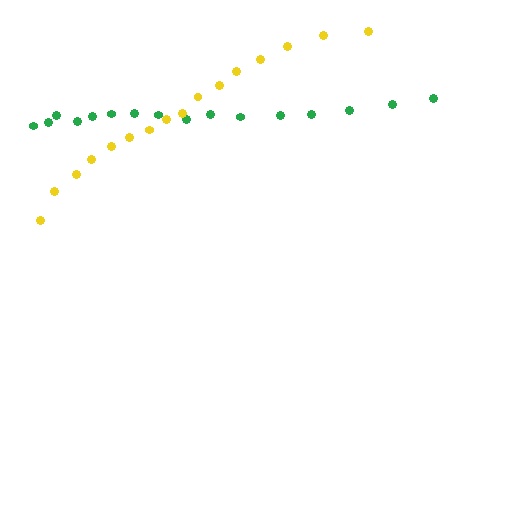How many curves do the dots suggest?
There are 2 distinct paths.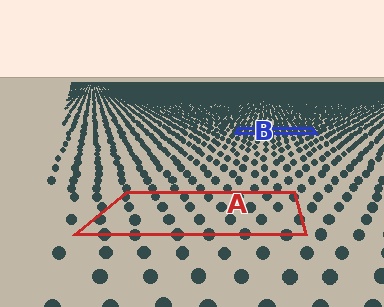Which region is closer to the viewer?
Region A is closer. The texture elements there are larger and more spread out.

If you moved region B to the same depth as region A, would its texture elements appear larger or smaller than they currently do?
They would appear larger. At a closer depth, the same texture elements are projected at a bigger on-screen size.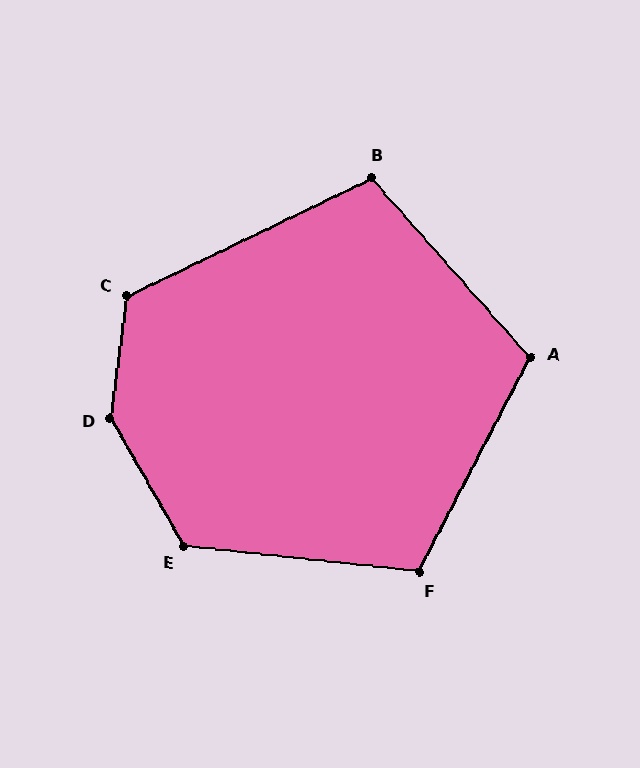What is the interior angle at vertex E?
Approximately 126 degrees (obtuse).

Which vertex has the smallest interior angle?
B, at approximately 106 degrees.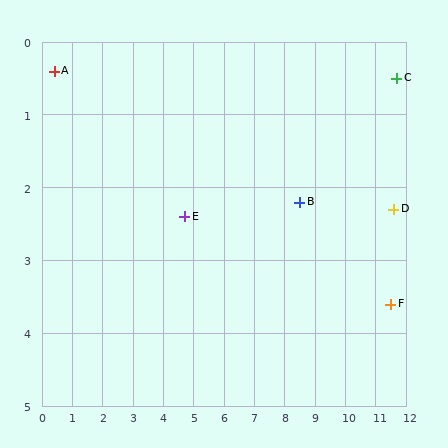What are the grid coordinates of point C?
Point C is at approximately (11.7, 0.5).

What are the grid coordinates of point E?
Point E is at approximately (4.7, 2.4).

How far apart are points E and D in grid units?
Points E and D are about 6.9 grid units apart.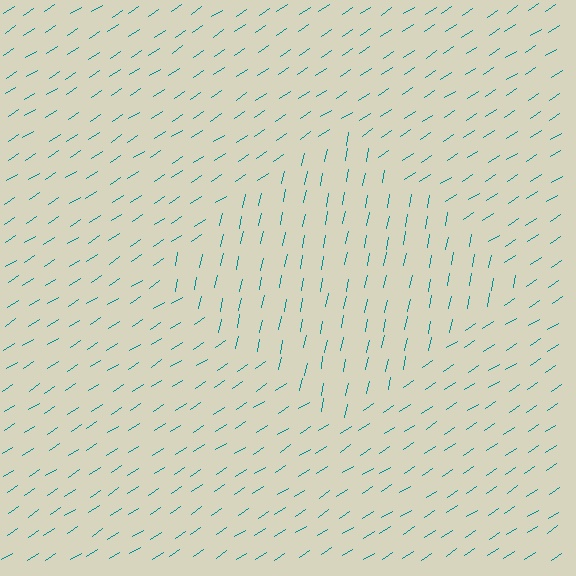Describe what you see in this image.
The image is filled with small teal line segments. A diamond region in the image has lines oriented differently from the surrounding lines, creating a visible texture boundary.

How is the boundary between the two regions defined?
The boundary is defined purely by a change in line orientation (approximately 45 degrees difference). All lines are the same color and thickness.